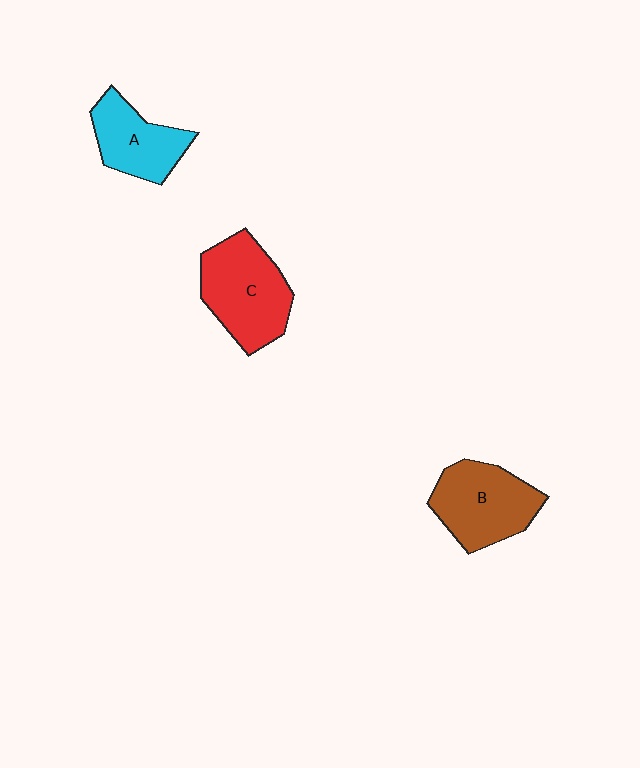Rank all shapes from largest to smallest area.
From largest to smallest: C (red), B (brown), A (cyan).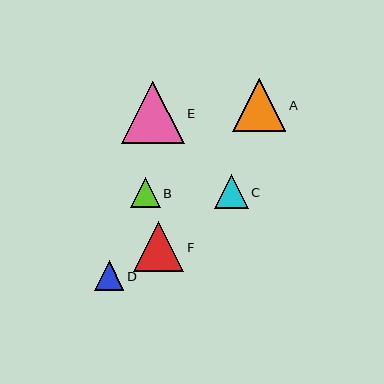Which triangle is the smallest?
Triangle D is the smallest with a size of approximately 30 pixels.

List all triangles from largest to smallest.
From largest to smallest: E, A, F, C, B, D.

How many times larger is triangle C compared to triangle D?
Triangle C is approximately 1.1 times the size of triangle D.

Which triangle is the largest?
Triangle E is the largest with a size of approximately 63 pixels.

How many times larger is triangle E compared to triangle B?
Triangle E is approximately 2.1 times the size of triangle B.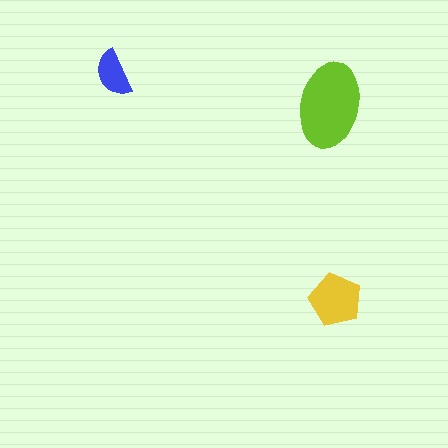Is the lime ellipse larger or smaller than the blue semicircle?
Larger.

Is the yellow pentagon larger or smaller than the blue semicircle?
Larger.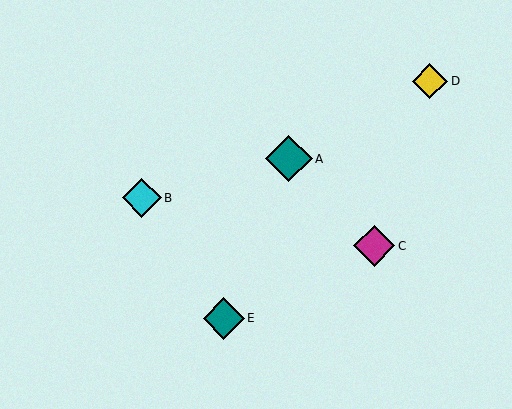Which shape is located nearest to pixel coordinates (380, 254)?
The magenta diamond (labeled C) at (374, 246) is nearest to that location.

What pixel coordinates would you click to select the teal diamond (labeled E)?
Click at (224, 318) to select the teal diamond E.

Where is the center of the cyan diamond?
The center of the cyan diamond is at (142, 198).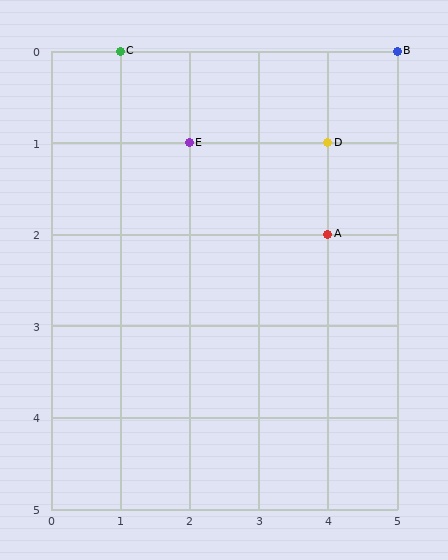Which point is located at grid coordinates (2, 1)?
Point E is at (2, 1).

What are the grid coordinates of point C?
Point C is at grid coordinates (1, 0).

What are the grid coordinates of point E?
Point E is at grid coordinates (2, 1).